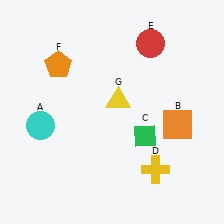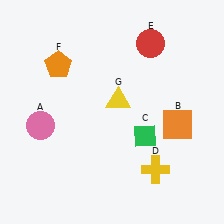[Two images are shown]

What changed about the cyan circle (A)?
In Image 1, A is cyan. In Image 2, it changed to pink.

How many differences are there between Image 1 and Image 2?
There is 1 difference between the two images.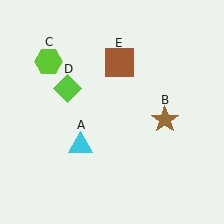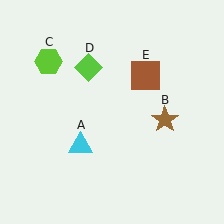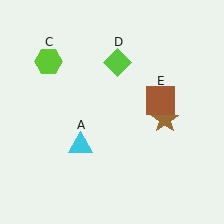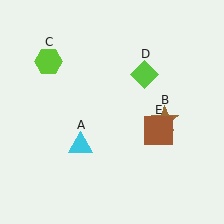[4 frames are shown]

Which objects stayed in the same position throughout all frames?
Cyan triangle (object A) and brown star (object B) and lime hexagon (object C) remained stationary.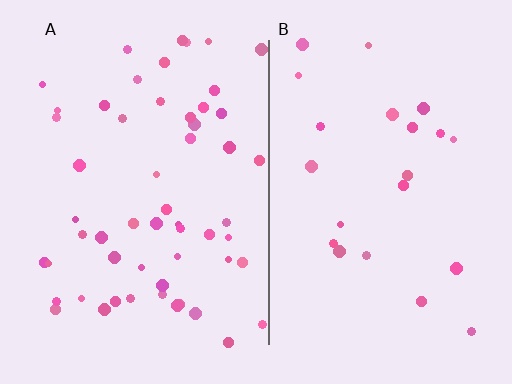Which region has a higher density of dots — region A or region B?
A (the left).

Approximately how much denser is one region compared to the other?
Approximately 2.4× — region A over region B.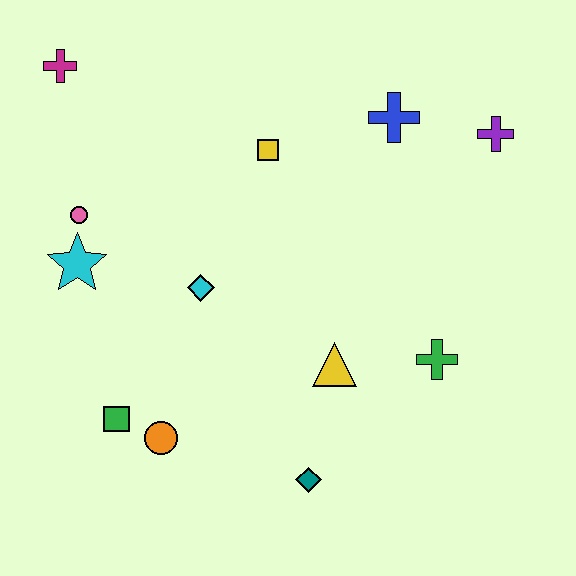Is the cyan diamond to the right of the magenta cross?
Yes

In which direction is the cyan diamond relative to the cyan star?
The cyan diamond is to the right of the cyan star.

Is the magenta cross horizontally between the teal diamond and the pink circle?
No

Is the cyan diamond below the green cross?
No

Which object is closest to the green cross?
The yellow triangle is closest to the green cross.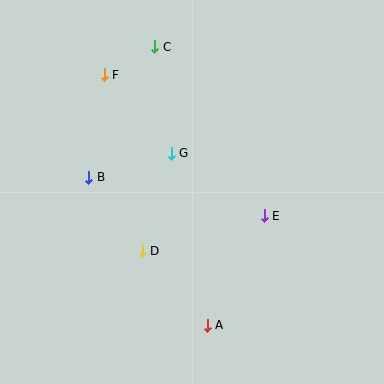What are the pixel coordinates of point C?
Point C is at (155, 47).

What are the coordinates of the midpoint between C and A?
The midpoint between C and A is at (181, 186).